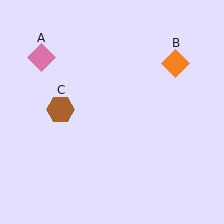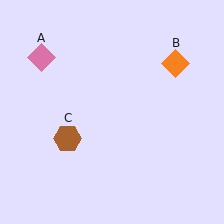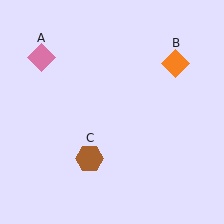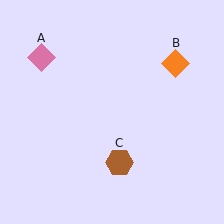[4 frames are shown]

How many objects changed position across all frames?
1 object changed position: brown hexagon (object C).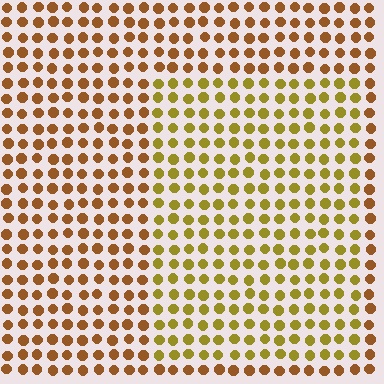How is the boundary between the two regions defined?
The boundary is defined purely by a slight shift in hue (about 30 degrees). Spacing, size, and orientation are identical on both sides.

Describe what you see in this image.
The image is filled with small brown elements in a uniform arrangement. A rectangle-shaped region is visible where the elements are tinted to a slightly different hue, forming a subtle color boundary.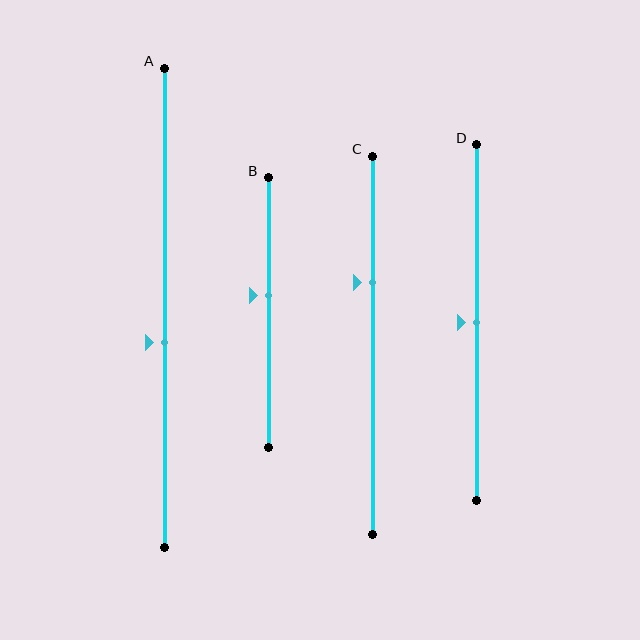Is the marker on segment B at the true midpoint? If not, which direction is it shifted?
No, the marker on segment B is shifted upward by about 6% of the segment length.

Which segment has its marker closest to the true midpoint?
Segment D has its marker closest to the true midpoint.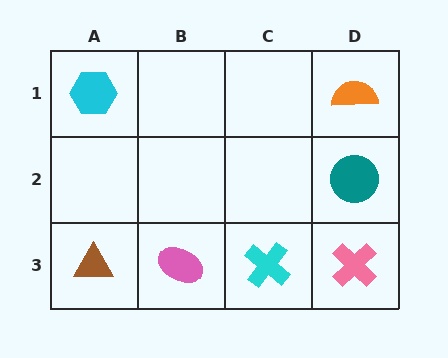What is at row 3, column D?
A pink cross.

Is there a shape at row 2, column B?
No, that cell is empty.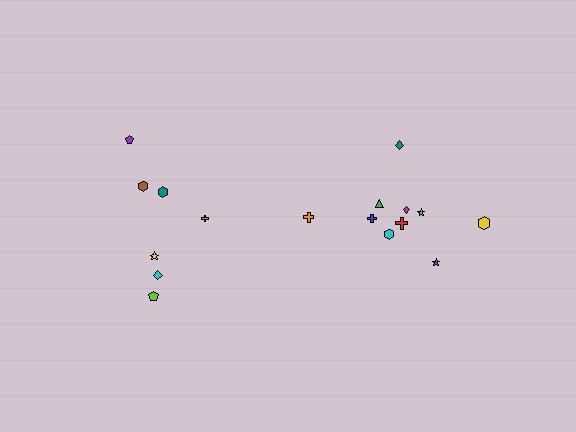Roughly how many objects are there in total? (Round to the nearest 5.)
Roughly 15 objects in total.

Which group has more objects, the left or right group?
The right group.